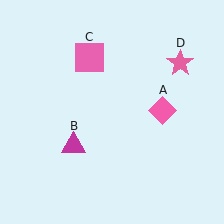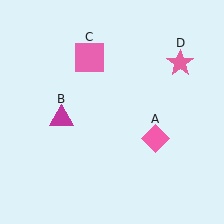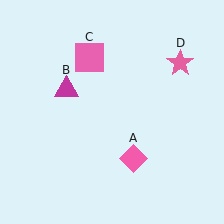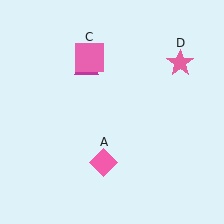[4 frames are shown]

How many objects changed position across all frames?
2 objects changed position: pink diamond (object A), magenta triangle (object B).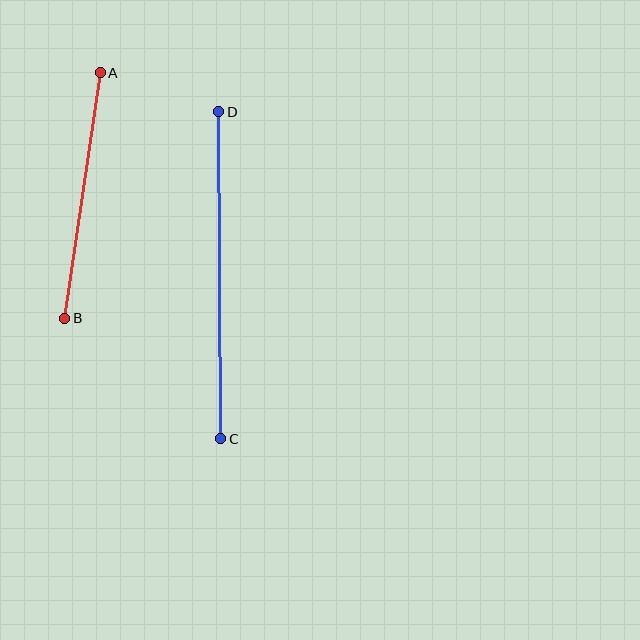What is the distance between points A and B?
The distance is approximately 248 pixels.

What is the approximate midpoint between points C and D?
The midpoint is at approximately (220, 275) pixels.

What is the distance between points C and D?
The distance is approximately 327 pixels.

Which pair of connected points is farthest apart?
Points C and D are farthest apart.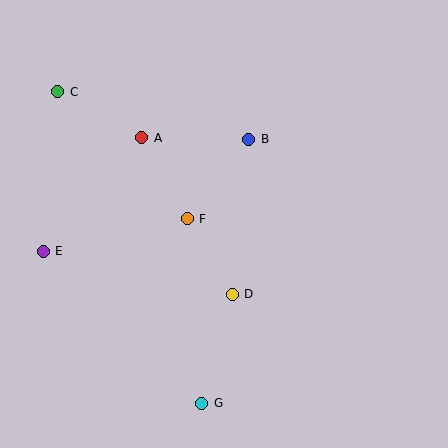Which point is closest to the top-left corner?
Point C is closest to the top-left corner.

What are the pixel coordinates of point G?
Point G is at (202, 403).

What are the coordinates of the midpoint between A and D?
The midpoint between A and D is at (187, 216).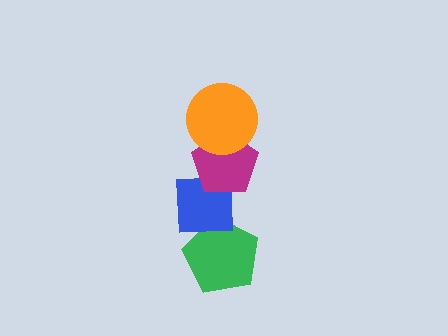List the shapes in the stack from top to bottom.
From top to bottom: the orange circle, the magenta pentagon, the blue square, the green pentagon.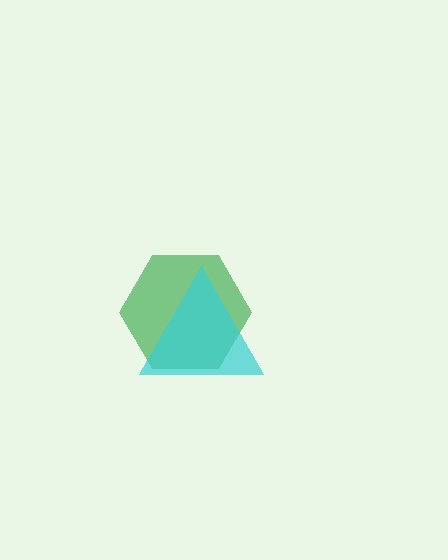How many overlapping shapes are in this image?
There are 2 overlapping shapes in the image.